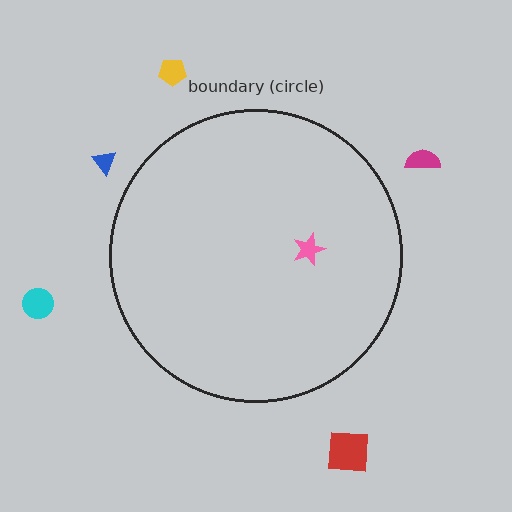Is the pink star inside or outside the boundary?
Inside.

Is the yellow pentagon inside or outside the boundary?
Outside.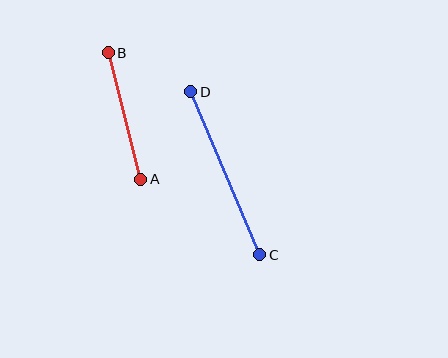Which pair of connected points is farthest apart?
Points C and D are farthest apart.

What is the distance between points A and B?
The distance is approximately 130 pixels.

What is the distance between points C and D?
The distance is approximately 177 pixels.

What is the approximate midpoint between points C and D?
The midpoint is at approximately (225, 173) pixels.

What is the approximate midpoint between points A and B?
The midpoint is at approximately (124, 116) pixels.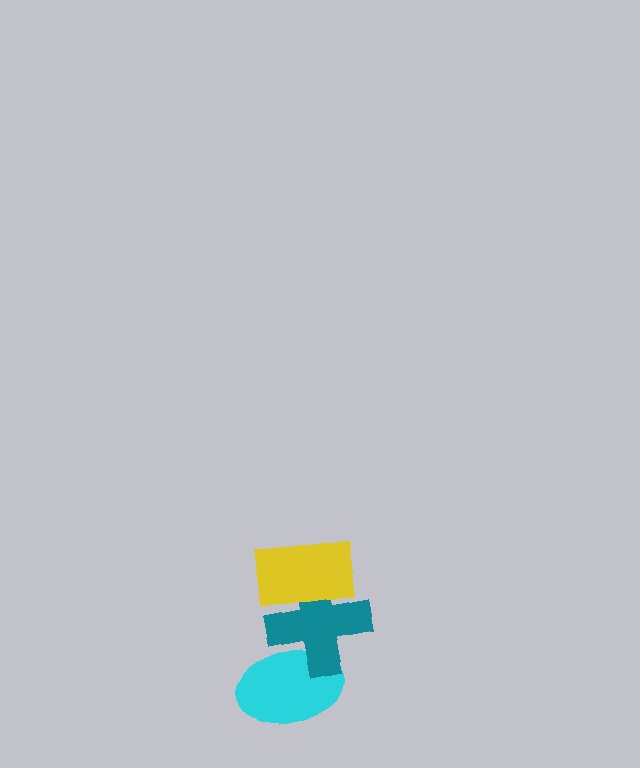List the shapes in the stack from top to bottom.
From top to bottom: the yellow rectangle, the teal cross, the cyan ellipse.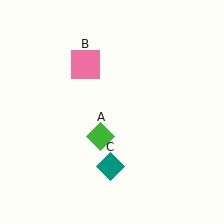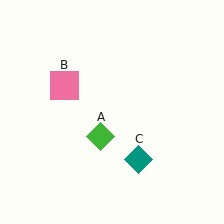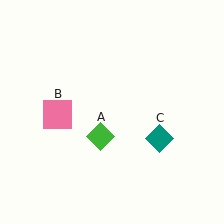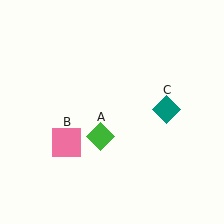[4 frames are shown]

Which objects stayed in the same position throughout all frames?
Green diamond (object A) remained stationary.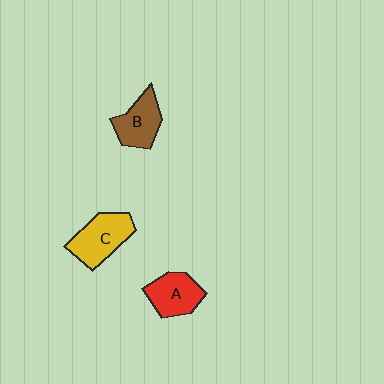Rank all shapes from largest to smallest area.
From largest to smallest: C (yellow), A (red), B (brown).